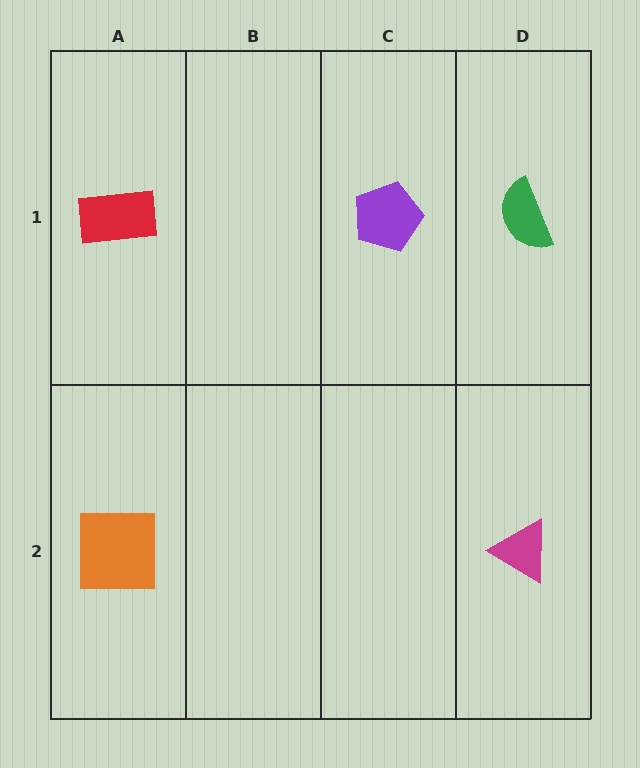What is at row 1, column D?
A green semicircle.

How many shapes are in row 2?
2 shapes.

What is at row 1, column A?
A red rectangle.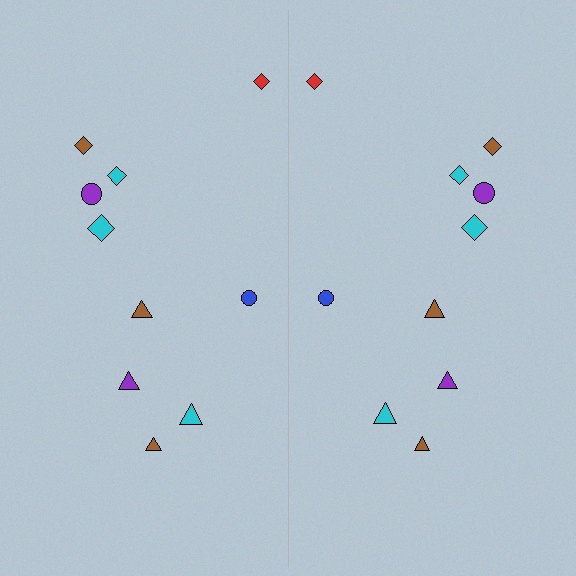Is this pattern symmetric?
Yes, this pattern has bilateral (reflection) symmetry.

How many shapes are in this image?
There are 20 shapes in this image.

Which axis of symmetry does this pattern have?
The pattern has a vertical axis of symmetry running through the center of the image.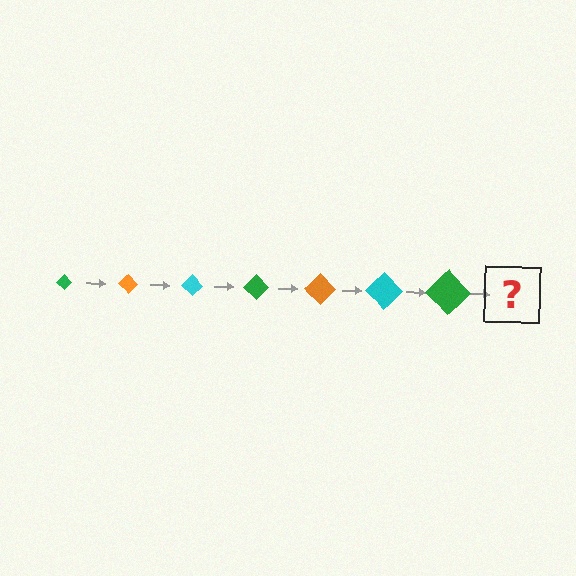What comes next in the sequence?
The next element should be an orange diamond, larger than the previous one.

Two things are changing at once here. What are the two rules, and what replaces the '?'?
The two rules are that the diamond grows larger each step and the color cycles through green, orange, and cyan. The '?' should be an orange diamond, larger than the previous one.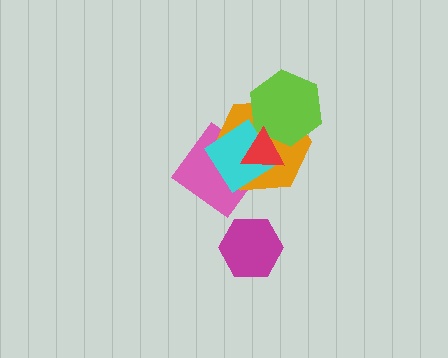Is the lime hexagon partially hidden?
Yes, it is partially covered by another shape.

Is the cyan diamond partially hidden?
Yes, it is partially covered by another shape.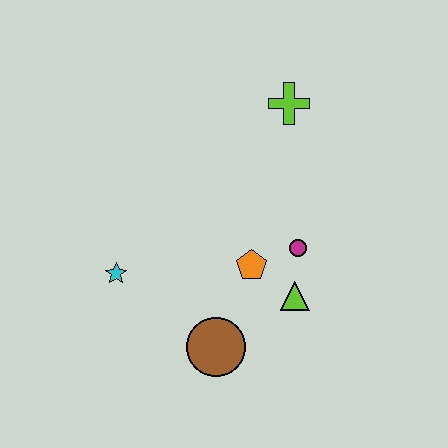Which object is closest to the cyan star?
The brown circle is closest to the cyan star.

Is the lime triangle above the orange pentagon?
No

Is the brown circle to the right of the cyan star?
Yes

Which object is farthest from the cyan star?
The lime cross is farthest from the cyan star.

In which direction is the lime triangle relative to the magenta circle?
The lime triangle is below the magenta circle.